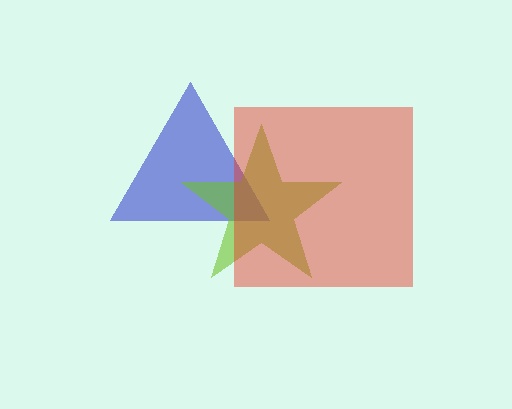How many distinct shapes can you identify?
There are 3 distinct shapes: a blue triangle, a lime star, a red square.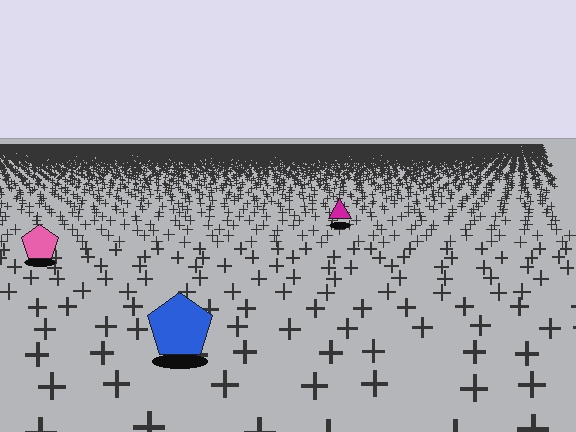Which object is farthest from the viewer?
The magenta triangle is farthest from the viewer. It appears smaller and the ground texture around it is denser.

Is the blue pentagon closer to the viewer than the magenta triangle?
Yes. The blue pentagon is closer — you can tell from the texture gradient: the ground texture is coarser near it.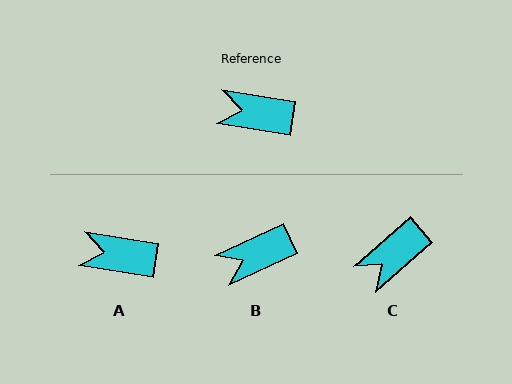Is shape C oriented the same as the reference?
No, it is off by about 50 degrees.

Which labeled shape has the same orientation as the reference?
A.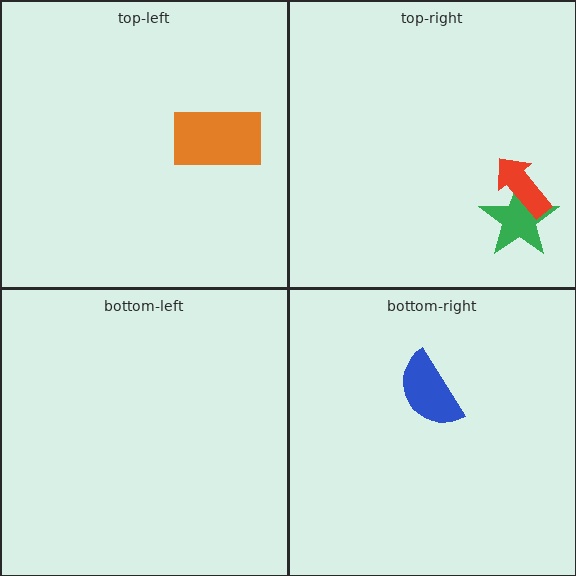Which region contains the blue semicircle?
The bottom-right region.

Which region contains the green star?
The top-right region.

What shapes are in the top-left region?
The orange rectangle.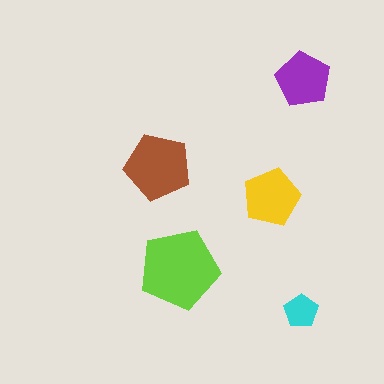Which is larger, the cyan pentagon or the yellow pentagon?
The yellow one.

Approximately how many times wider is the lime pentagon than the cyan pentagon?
About 2.5 times wider.